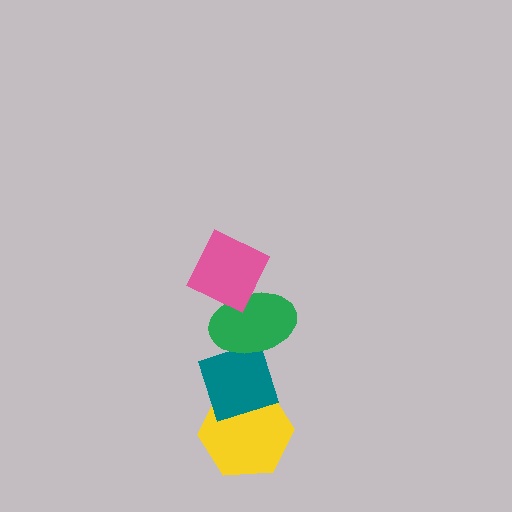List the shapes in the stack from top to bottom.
From top to bottom: the pink diamond, the green ellipse, the teal diamond, the yellow hexagon.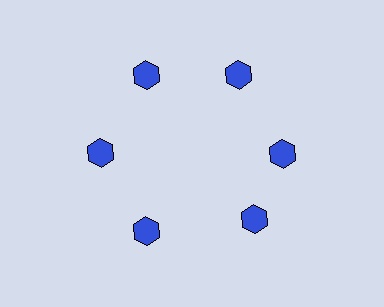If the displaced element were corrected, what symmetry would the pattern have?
It would have 6-fold rotational symmetry — the pattern would map onto itself every 60 degrees.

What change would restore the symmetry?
The symmetry would be restored by rotating it back into even spacing with its neighbors so that all 6 hexagons sit at equal angles and equal distance from the center.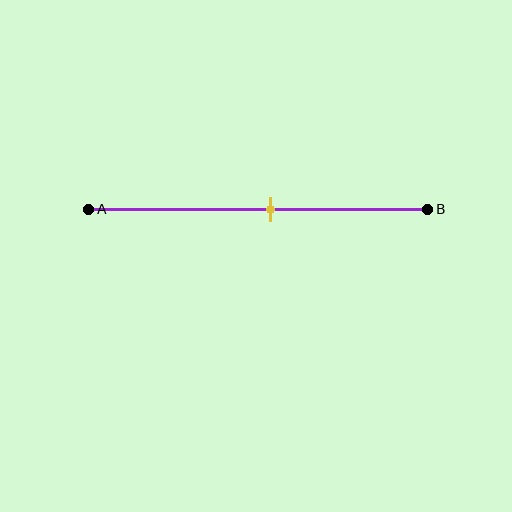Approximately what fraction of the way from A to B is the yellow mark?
The yellow mark is approximately 55% of the way from A to B.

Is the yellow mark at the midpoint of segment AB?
No, the mark is at about 55% from A, not at the 50% midpoint.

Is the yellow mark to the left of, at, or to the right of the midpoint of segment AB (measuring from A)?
The yellow mark is to the right of the midpoint of segment AB.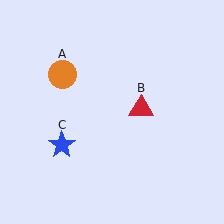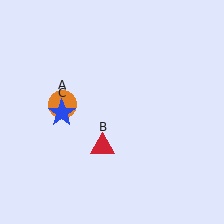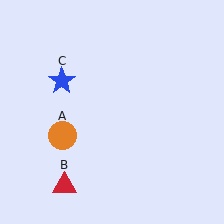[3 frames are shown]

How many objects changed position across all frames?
3 objects changed position: orange circle (object A), red triangle (object B), blue star (object C).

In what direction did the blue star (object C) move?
The blue star (object C) moved up.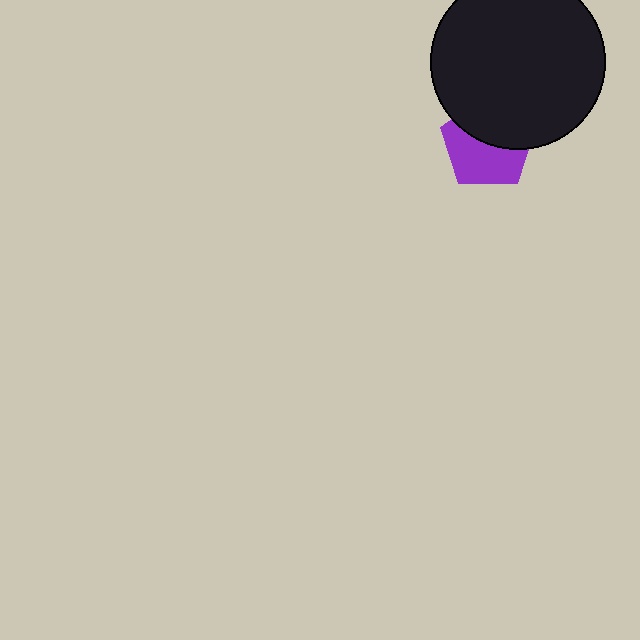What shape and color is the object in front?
The object in front is a black circle.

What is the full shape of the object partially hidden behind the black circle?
The partially hidden object is a purple pentagon.